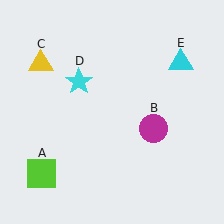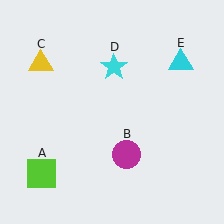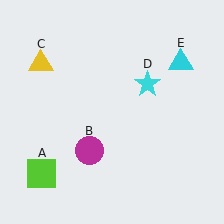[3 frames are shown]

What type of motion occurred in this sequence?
The magenta circle (object B), cyan star (object D) rotated clockwise around the center of the scene.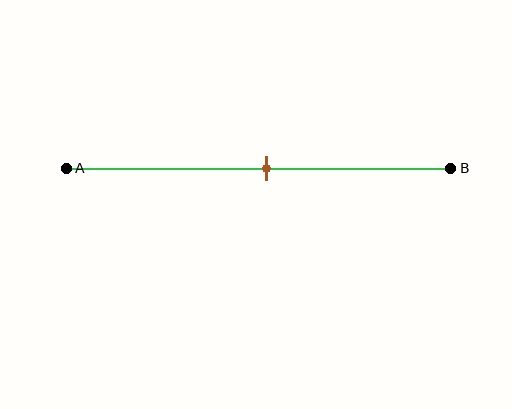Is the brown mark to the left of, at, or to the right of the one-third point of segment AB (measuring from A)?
The brown mark is to the right of the one-third point of segment AB.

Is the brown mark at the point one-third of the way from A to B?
No, the mark is at about 50% from A, not at the 33% one-third point.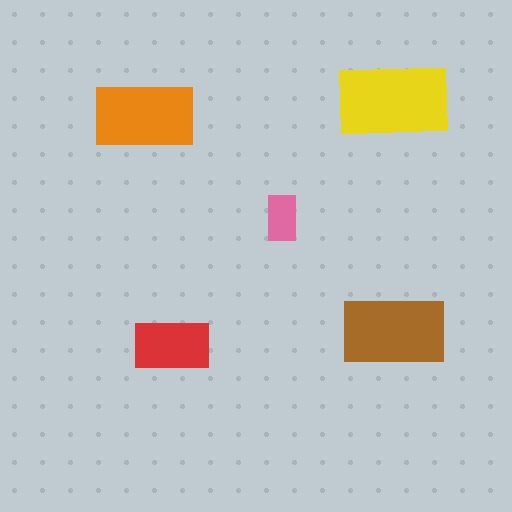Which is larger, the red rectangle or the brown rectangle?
The brown one.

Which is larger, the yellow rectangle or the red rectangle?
The yellow one.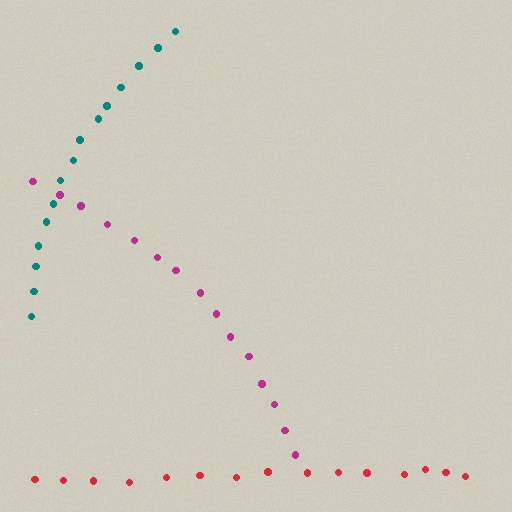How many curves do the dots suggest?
There are 3 distinct paths.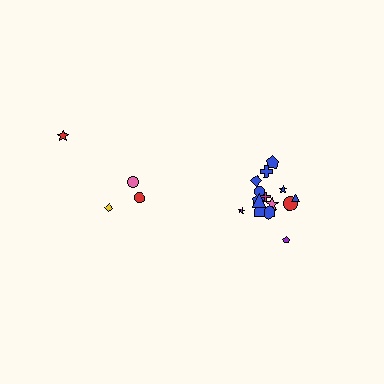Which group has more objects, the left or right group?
The right group.